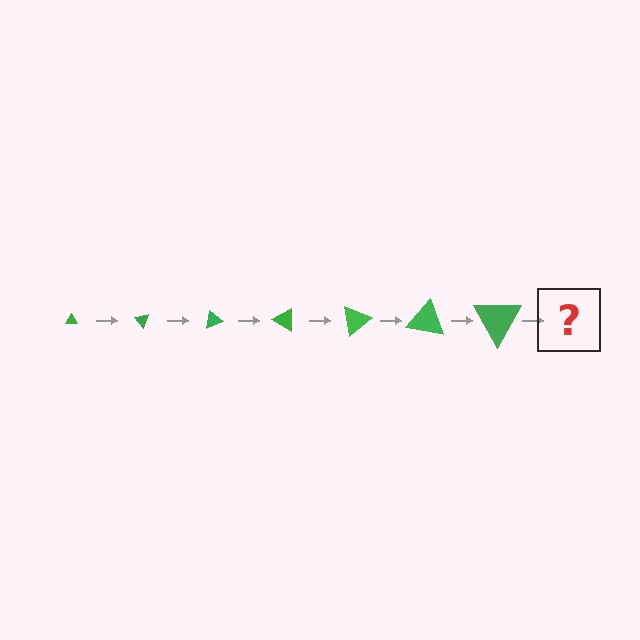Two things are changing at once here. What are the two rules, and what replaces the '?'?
The two rules are that the triangle grows larger each step and it rotates 50 degrees each step. The '?' should be a triangle, larger than the previous one and rotated 350 degrees from the start.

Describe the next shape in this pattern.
It should be a triangle, larger than the previous one and rotated 350 degrees from the start.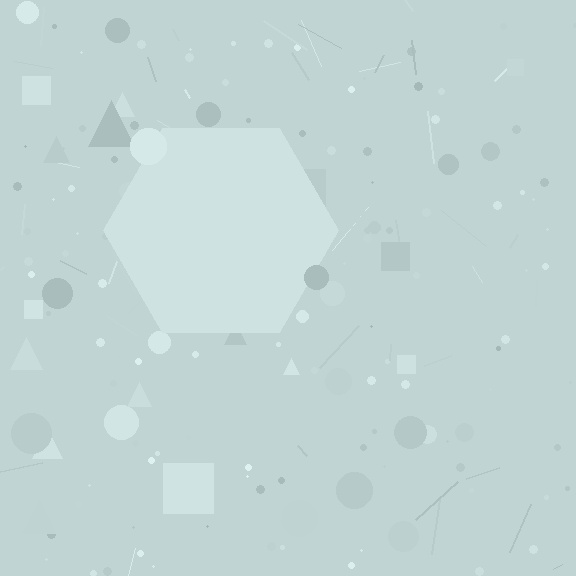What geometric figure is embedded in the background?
A hexagon is embedded in the background.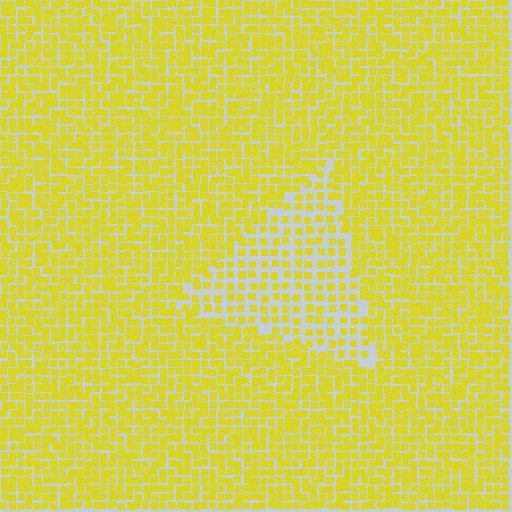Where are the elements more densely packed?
The elements are more densely packed outside the triangle boundary.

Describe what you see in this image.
The image contains small yellow elements arranged at two different densities. A triangle-shaped region is visible where the elements are less densely packed than the surrounding area.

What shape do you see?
I see a triangle.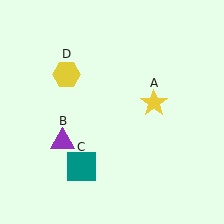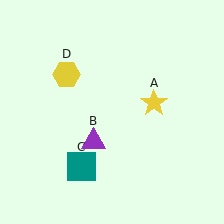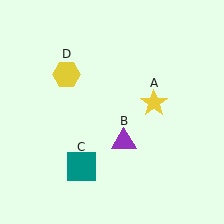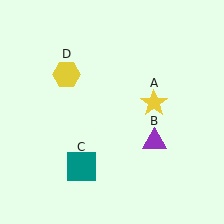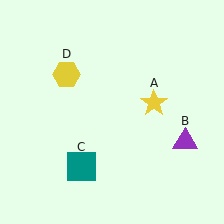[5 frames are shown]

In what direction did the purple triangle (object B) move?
The purple triangle (object B) moved right.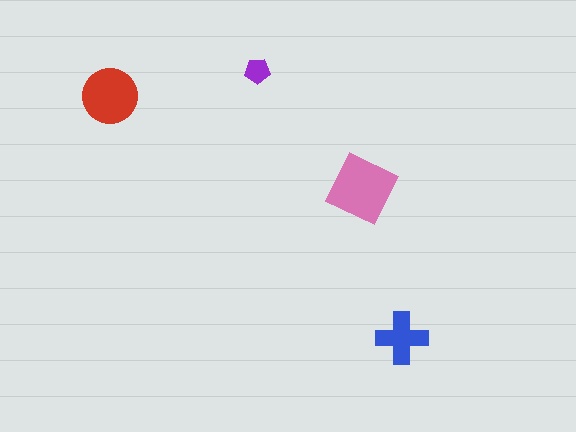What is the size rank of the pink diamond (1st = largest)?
1st.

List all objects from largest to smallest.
The pink diamond, the red circle, the blue cross, the purple pentagon.